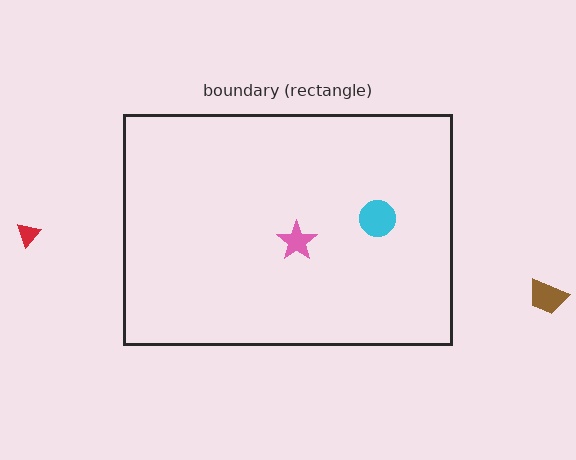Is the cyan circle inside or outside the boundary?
Inside.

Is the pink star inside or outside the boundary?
Inside.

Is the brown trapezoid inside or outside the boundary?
Outside.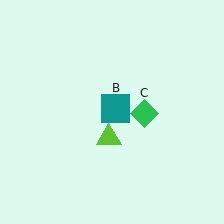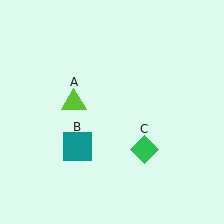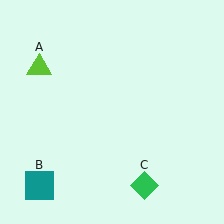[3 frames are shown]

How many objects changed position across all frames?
3 objects changed position: lime triangle (object A), teal square (object B), green diamond (object C).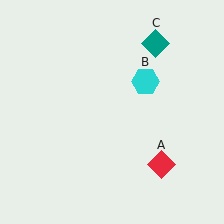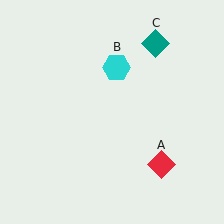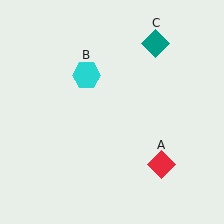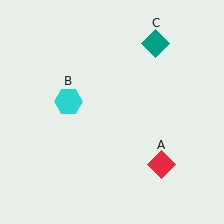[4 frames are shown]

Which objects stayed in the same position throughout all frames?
Red diamond (object A) and teal diamond (object C) remained stationary.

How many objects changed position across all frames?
1 object changed position: cyan hexagon (object B).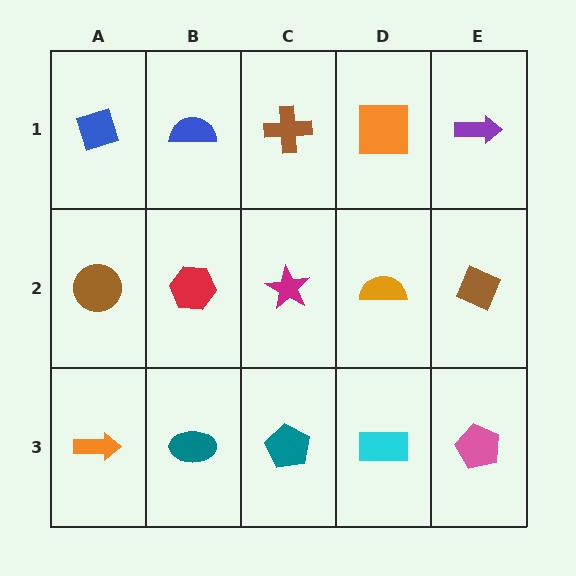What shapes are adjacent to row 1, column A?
A brown circle (row 2, column A), a blue semicircle (row 1, column B).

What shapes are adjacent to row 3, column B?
A red hexagon (row 2, column B), an orange arrow (row 3, column A), a teal pentagon (row 3, column C).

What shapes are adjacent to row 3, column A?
A brown circle (row 2, column A), a teal ellipse (row 3, column B).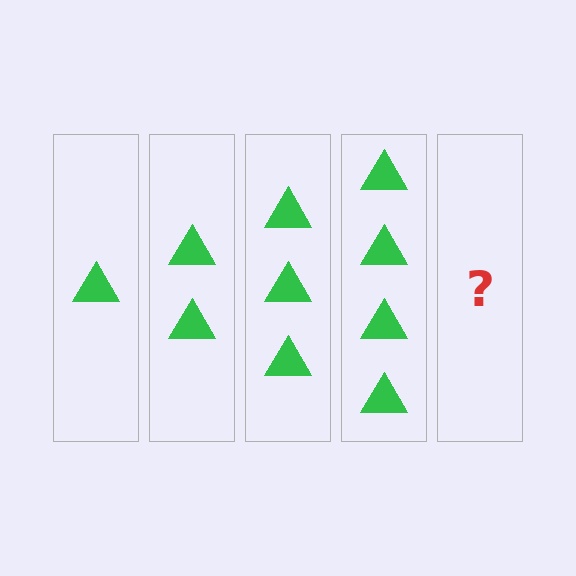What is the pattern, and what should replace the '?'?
The pattern is that each step adds one more triangle. The '?' should be 5 triangles.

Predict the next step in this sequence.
The next step is 5 triangles.